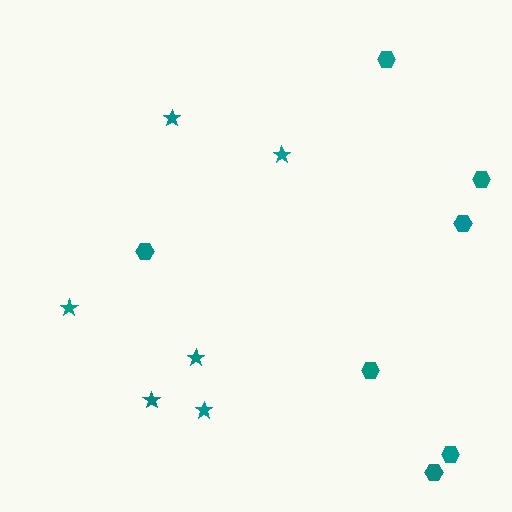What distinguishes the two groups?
There are 2 groups: one group of stars (6) and one group of hexagons (7).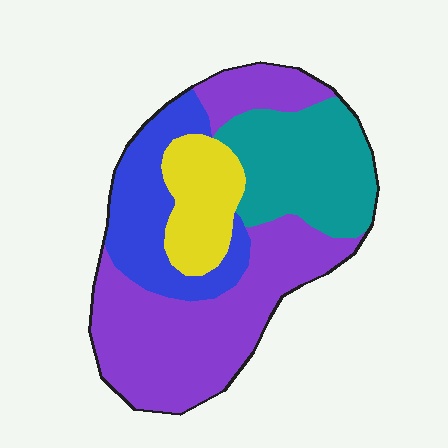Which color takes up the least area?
Yellow, at roughly 15%.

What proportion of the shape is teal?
Teal takes up about one quarter (1/4) of the shape.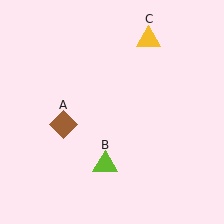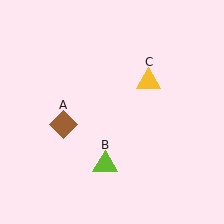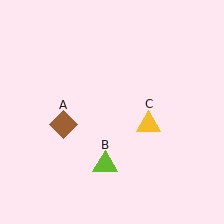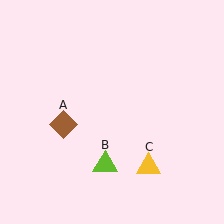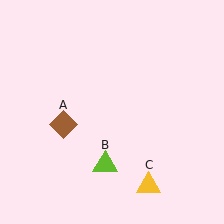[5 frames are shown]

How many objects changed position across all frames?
1 object changed position: yellow triangle (object C).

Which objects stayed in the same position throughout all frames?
Brown diamond (object A) and lime triangle (object B) remained stationary.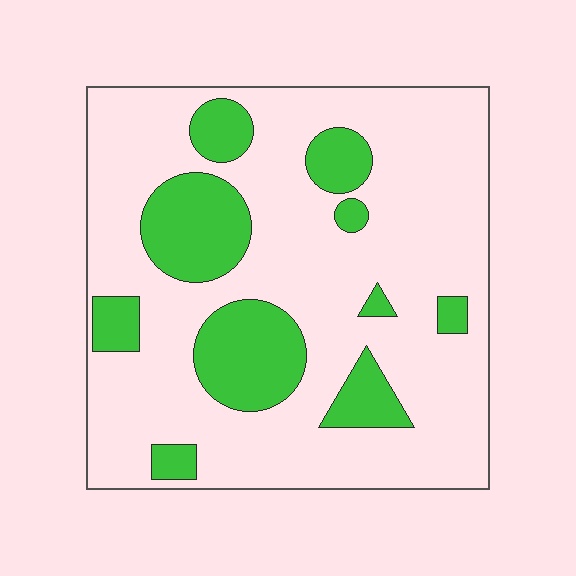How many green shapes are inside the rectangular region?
10.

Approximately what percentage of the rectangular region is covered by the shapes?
Approximately 25%.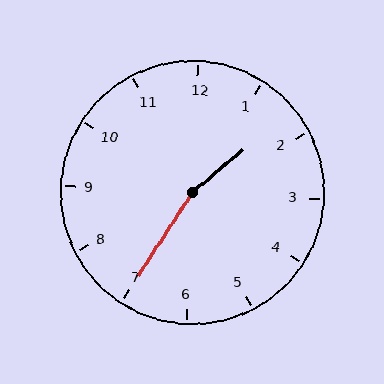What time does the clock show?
1:35.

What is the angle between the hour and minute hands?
Approximately 162 degrees.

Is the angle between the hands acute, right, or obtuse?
It is obtuse.